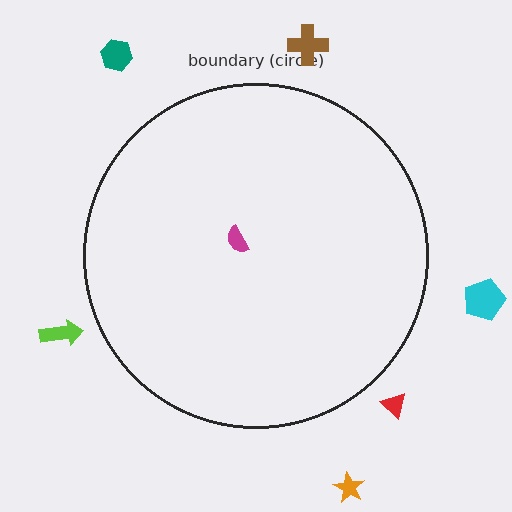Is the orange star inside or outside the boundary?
Outside.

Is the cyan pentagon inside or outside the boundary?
Outside.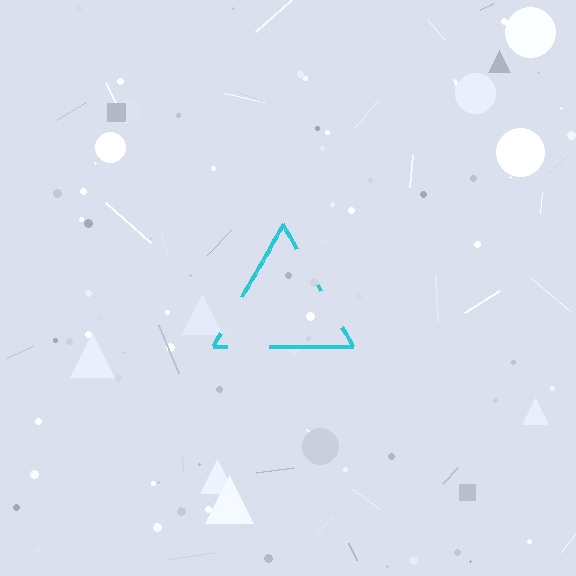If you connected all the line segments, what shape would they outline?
They would outline a triangle.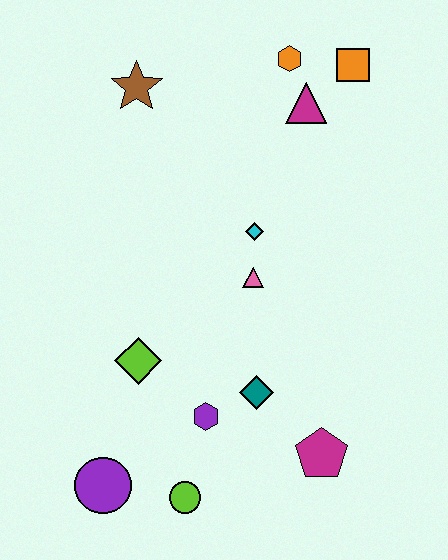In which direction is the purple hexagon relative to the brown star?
The purple hexagon is below the brown star.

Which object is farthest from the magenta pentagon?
The brown star is farthest from the magenta pentagon.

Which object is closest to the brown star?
The orange hexagon is closest to the brown star.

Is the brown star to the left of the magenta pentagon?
Yes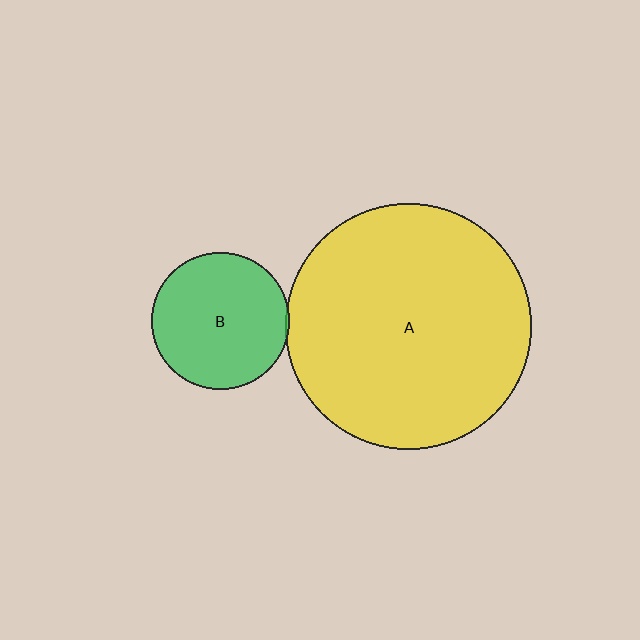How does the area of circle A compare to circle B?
Approximately 3.2 times.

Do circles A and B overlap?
Yes.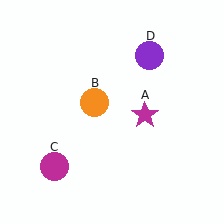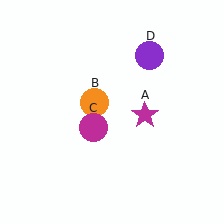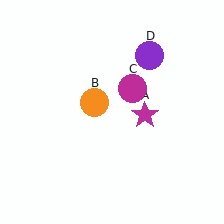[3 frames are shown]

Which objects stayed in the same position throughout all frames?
Magenta star (object A) and orange circle (object B) and purple circle (object D) remained stationary.